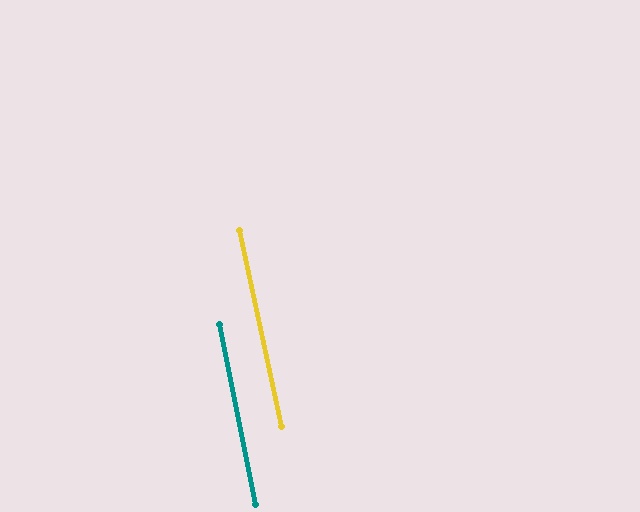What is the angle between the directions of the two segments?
Approximately 1 degree.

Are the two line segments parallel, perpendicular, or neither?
Parallel — their directions differ by only 0.9°.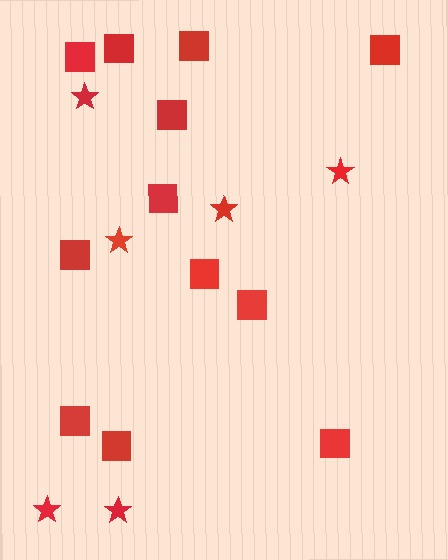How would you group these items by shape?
There are 2 groups: one group of squares (12) and one group of stars (6).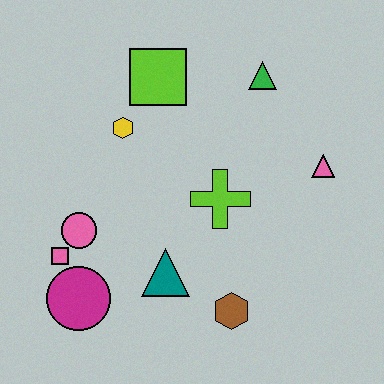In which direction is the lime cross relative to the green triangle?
The lime cross is below the green triangle.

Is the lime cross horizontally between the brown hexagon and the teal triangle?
Yes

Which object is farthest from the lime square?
The brown hexagon is farthest from the lime square.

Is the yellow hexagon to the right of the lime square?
No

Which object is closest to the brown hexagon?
The teal triangle is closest to the brown hexagon.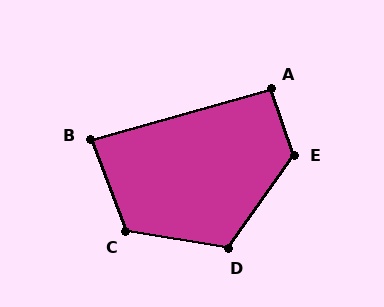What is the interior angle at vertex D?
Approximately 115 degrees (obtuse).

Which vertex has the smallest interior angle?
B, at approximately 85 degrees.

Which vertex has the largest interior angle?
E, at approximately 126 degrees.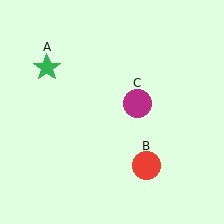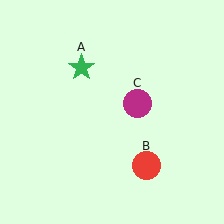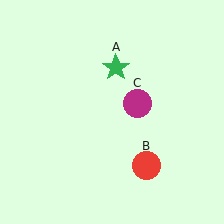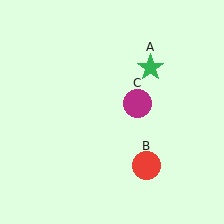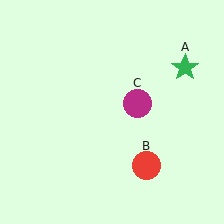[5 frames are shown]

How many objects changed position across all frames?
1 object changed position: green star (object A).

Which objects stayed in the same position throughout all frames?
Red circle (object B) and magenta circle (object C) remained stationary.